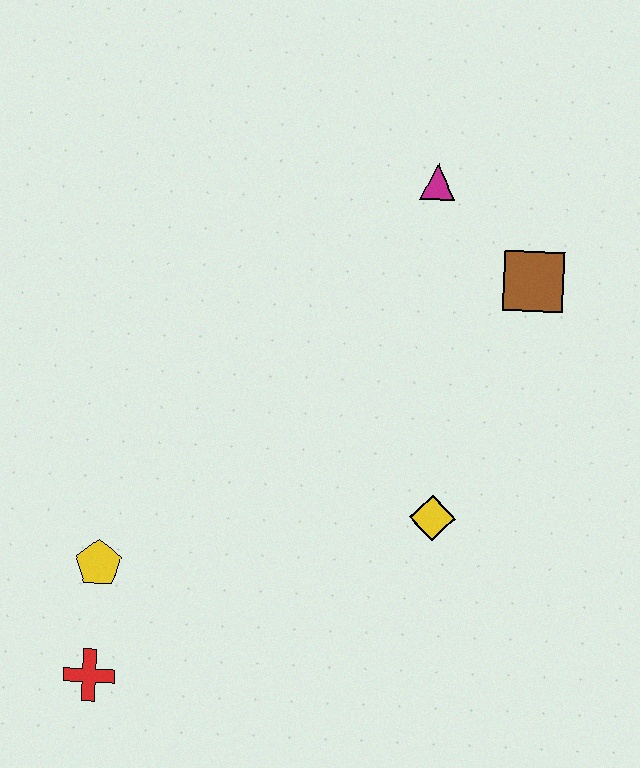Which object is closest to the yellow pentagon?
The red cross is closest to the yellow pentagon.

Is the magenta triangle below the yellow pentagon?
No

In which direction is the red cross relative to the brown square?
The red cross is to the left of the brown square.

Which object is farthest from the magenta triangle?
The red cross is farthest from the magenta triangle.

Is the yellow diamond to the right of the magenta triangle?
Yes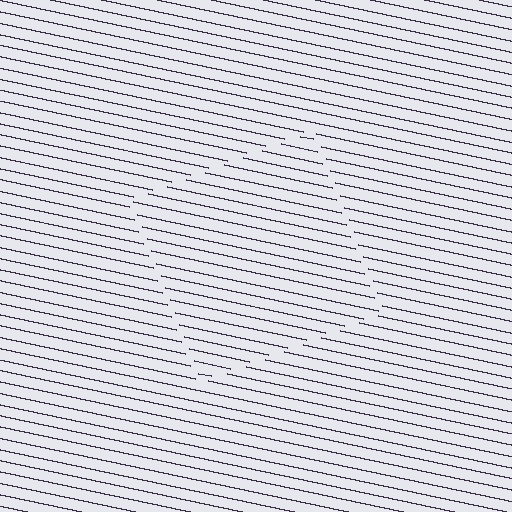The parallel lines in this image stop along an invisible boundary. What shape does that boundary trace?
An illusory square. The interior of the shape contains the same grating, shifted by half a period — the contour is defined by the phase discontinuity where line-ends from the inner and outer gratings abut.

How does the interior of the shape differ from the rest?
The interior of the shape contains the same grating, shifted by half a period — the contour is defined by the phase discontinuity where line-ends from the inner and outer gratings abut.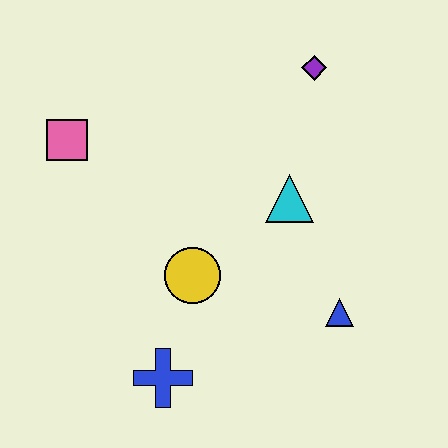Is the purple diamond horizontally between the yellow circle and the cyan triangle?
No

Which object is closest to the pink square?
The yellow circle is closest to the pink square.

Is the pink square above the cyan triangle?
Yes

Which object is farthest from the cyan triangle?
The pink square is farthest from the cyan triangle.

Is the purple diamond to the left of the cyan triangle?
No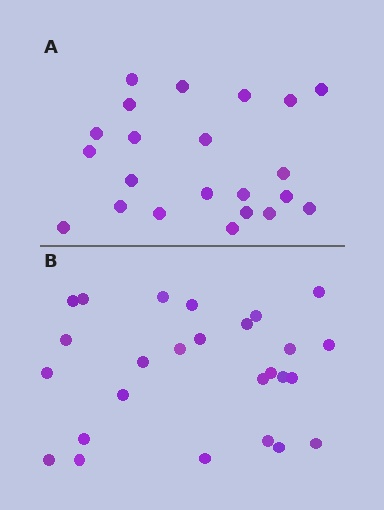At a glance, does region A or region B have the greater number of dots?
Region B (the bottom region) has more dots.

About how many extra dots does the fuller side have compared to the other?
Region B has about 4 more dots than region A.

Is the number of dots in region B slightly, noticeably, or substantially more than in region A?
Region B has only slightly more — the two regions are fairly close. The ratio is roughly 1.2 to 1.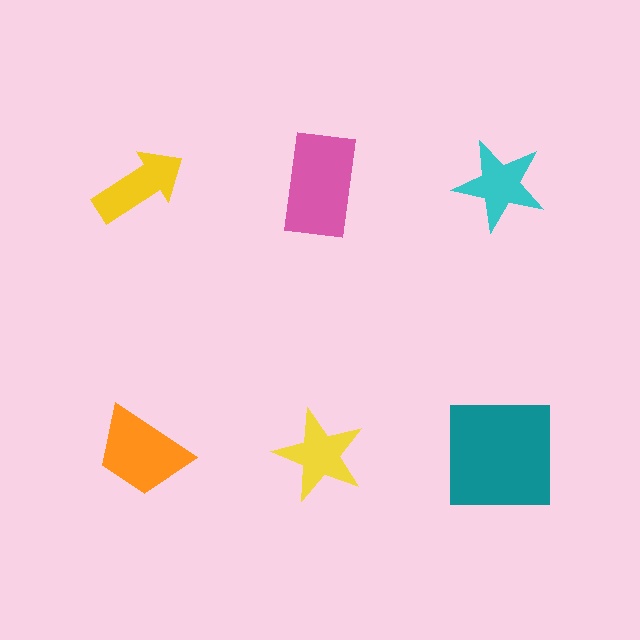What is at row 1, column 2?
A pink rectangle.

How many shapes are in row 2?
3 shapes.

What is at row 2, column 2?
A yellow star.